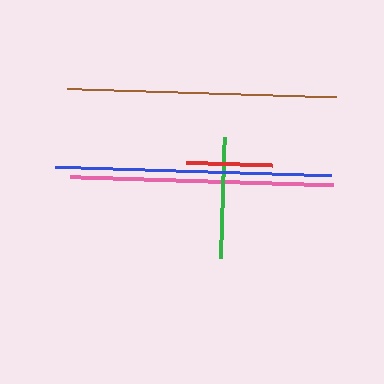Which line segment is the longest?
The blue line is the longest at approximately 277 pixels.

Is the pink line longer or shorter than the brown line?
The brown line is longer than the pink line.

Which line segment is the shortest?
The red line is the shortest at approximately 86 pixels.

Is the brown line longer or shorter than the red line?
The brown line is longer than the red line.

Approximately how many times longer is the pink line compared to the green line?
The pink line is approximately 2.2 times the length of the green line.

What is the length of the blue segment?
The blue segment is approximately 277 pixels long.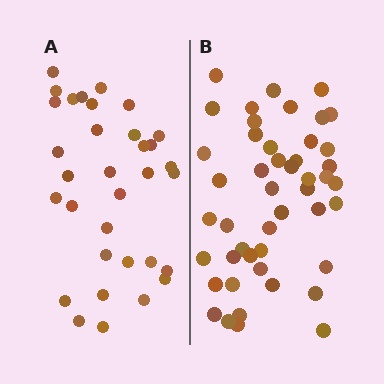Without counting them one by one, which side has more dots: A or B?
Region B (the right region) has more dots.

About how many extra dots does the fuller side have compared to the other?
Region B has approximately 15 more dots than region A.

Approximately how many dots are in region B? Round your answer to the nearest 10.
About 50 dots. (The exact count is 47, which rounds to 50.)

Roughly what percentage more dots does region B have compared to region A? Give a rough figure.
About 40% more.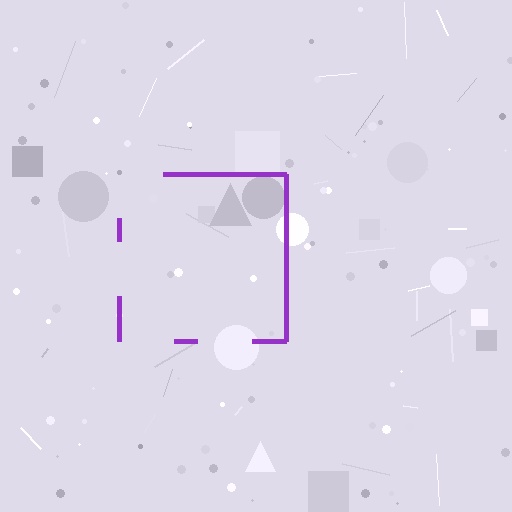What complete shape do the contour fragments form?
The contour fragments form a square.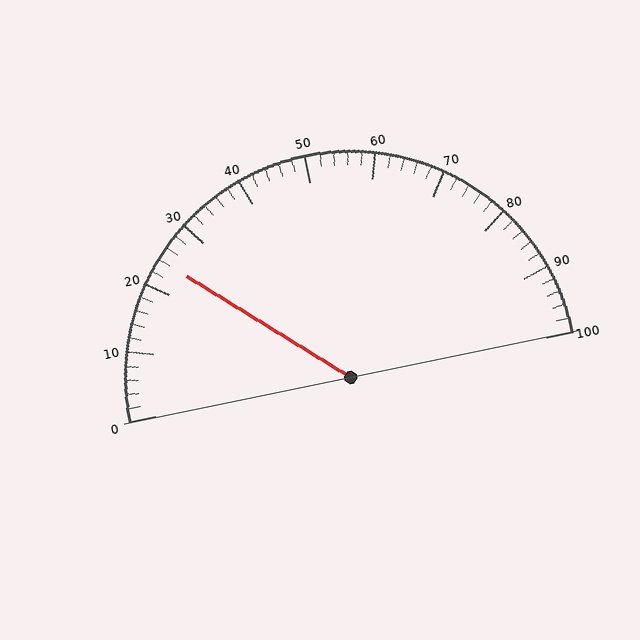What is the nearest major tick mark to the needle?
The nearest major tick mark is 20.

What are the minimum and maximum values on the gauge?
The gauge ranges from 0 to 100.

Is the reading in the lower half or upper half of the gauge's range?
The reading is in the lower half of the range (0 to 100).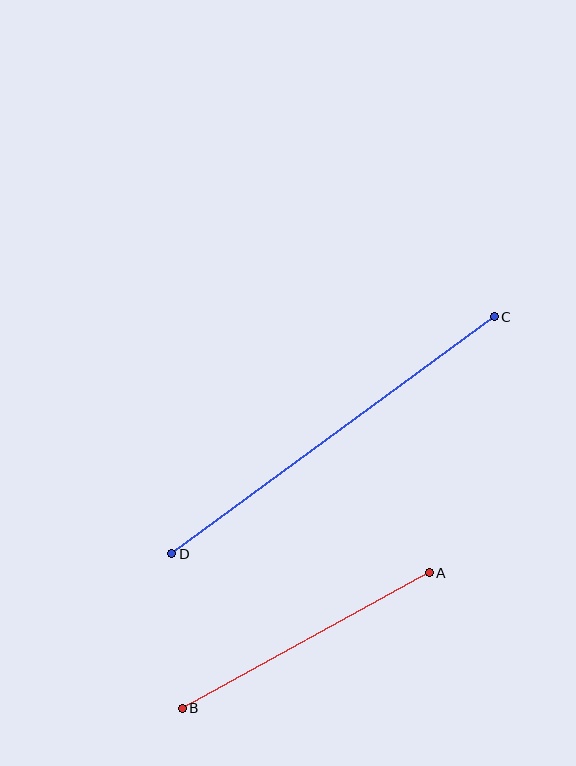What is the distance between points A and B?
The distance is approximately 282 pixels.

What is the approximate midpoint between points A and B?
The midpoint is at approximately (306, 641) pixels.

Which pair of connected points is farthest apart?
Points C and D are farthest apart.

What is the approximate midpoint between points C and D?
The midpoint is at approximately (333, 435) pixels.